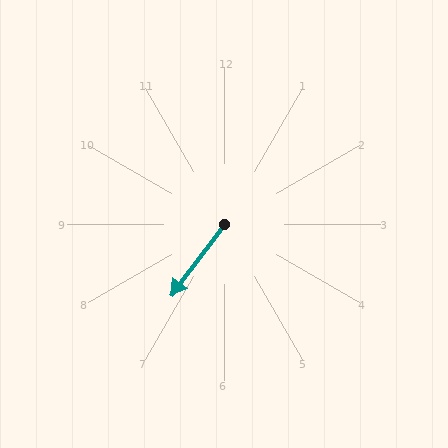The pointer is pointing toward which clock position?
Roughly 7 o'clock.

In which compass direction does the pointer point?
Southwest.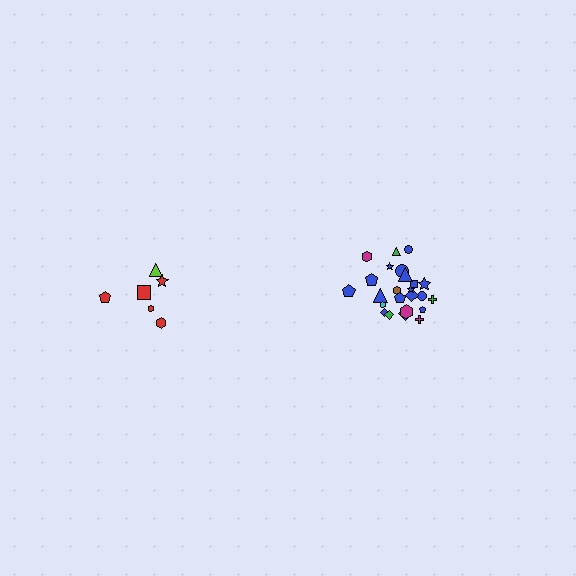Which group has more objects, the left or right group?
The right group.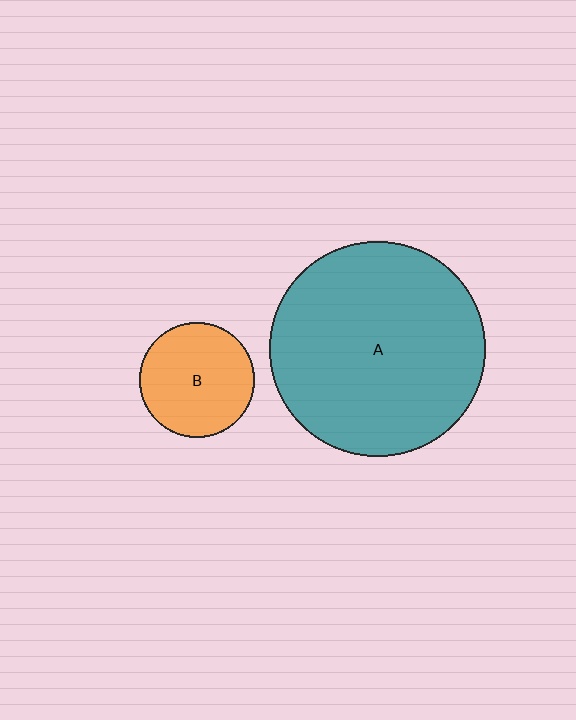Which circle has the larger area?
Circle A (teal).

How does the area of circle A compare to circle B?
Approximately 3.5 times.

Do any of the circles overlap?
No, none of the circles overlap.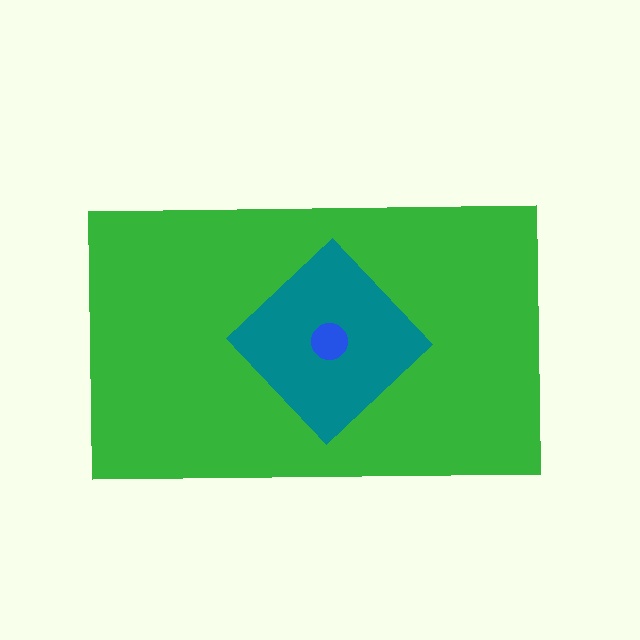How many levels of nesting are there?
3.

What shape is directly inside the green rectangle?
The teal diamond.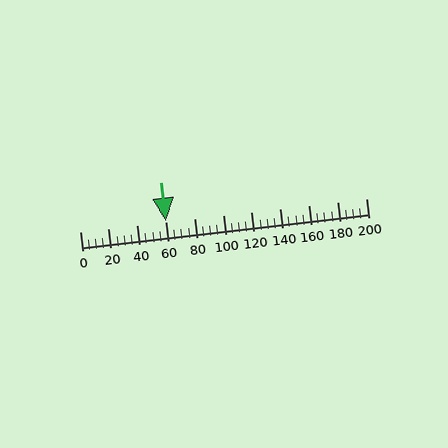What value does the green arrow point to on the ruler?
The green arrow points to approximately 60.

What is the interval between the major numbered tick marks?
The major tick marks are spaced 20 units apart.